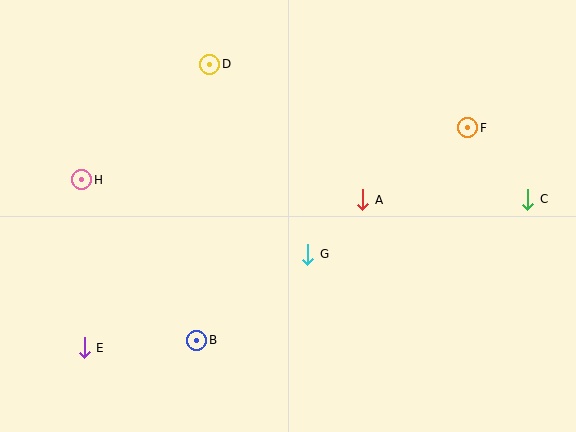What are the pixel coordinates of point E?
Point E is at (84, 348).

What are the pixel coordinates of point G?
Point G is at (308, 254).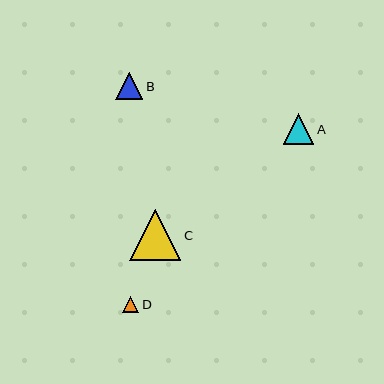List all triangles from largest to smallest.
From largest to smallest: C, A, B, D.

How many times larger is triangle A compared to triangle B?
Triangle A is approximately 1.1 times the size of triangle B.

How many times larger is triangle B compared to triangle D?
Triangle B is approximately 1.6 times the size of triangle D.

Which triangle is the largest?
Triangle C is the largest with a size of approximately 51 pixels.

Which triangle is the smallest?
Triangle D is the smallest with a size of approximately 17 pixels.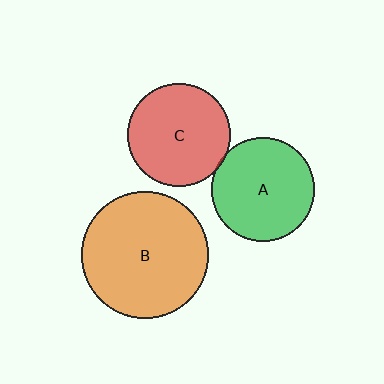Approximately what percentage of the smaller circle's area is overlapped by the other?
Approximately 5%.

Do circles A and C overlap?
Yes.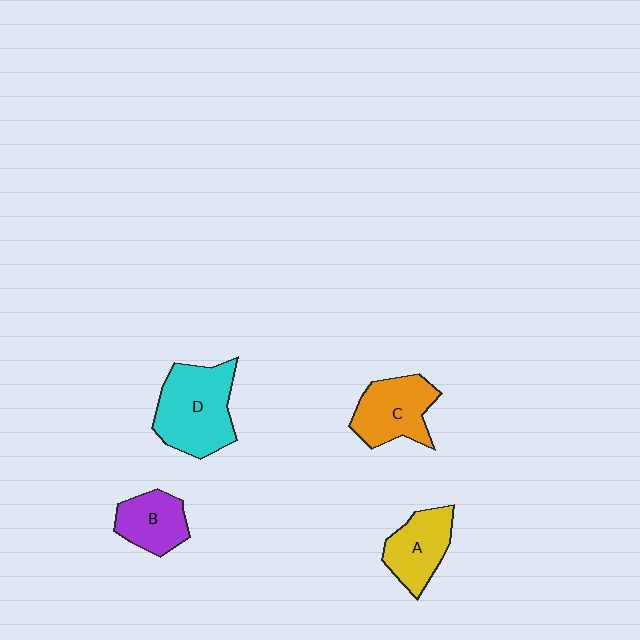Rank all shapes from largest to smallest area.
From largest to smallest: D (cyan), C (orange), A (yellow), B (purple).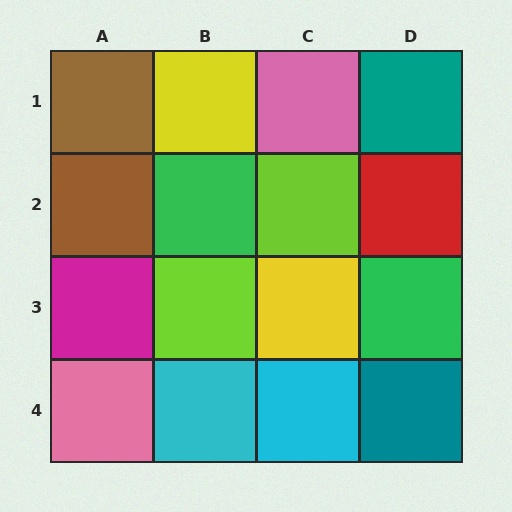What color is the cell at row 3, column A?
Magenta.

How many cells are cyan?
2 cells are cyan.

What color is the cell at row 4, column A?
Pink.